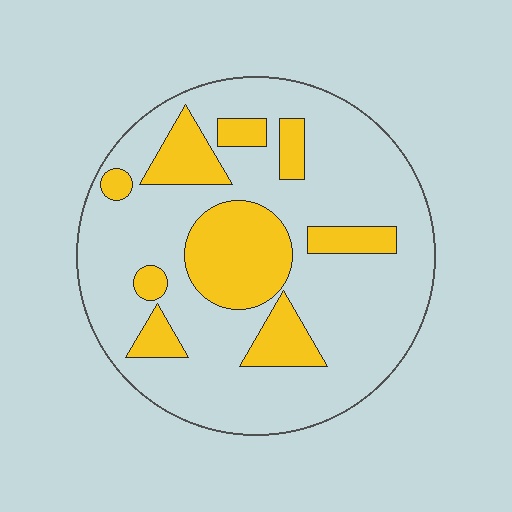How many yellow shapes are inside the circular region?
9.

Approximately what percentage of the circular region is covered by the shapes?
Approximately 25%.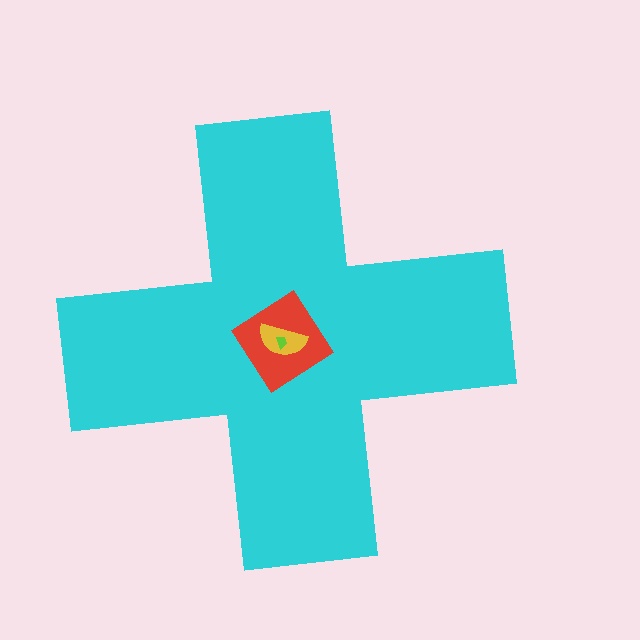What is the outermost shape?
The cyan cross.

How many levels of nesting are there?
4.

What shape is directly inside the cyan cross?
The red diamond.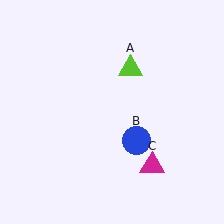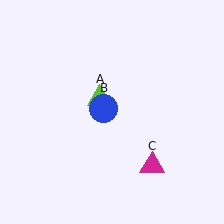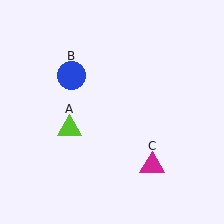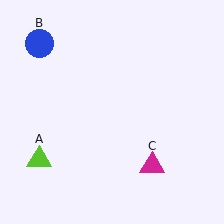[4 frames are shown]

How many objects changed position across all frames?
2 objects changed position: lime triangle (object A), blue circle (object B).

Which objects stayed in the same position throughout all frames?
Magenta triangle (object C) remained stationary.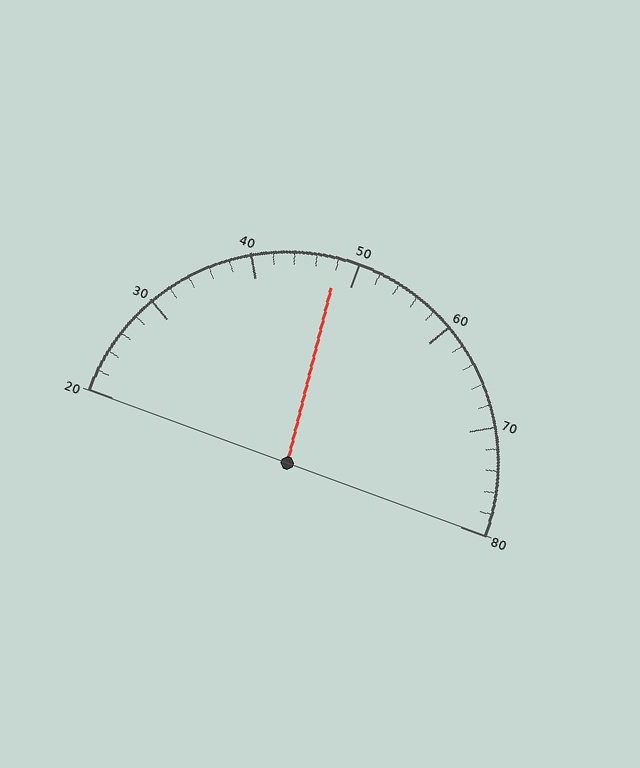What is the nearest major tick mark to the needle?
The nearest major tick mark is 50.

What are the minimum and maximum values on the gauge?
The gauge ranges from 20 to 80.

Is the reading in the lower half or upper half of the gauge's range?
The reading is in the lower half of the range (20 to 80).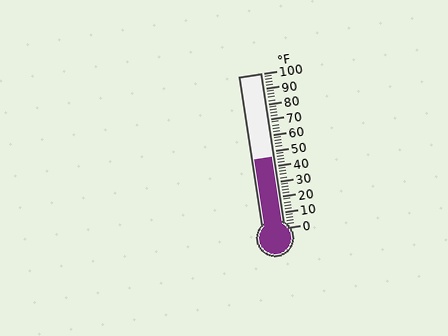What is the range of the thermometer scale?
The thermometer scale ranges from 0°F to 100°F.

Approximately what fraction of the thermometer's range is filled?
The thermometer is filled to approximately 45% of its range.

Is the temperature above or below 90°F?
The temperature is below 90°F.